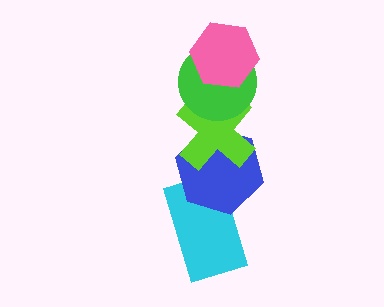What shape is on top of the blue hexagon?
The lime cross is on top of the blue hexagon.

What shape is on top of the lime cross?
The green circle is on top of the lime cross.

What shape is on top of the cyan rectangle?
The blue hexagon is on top of the cyan rectangle.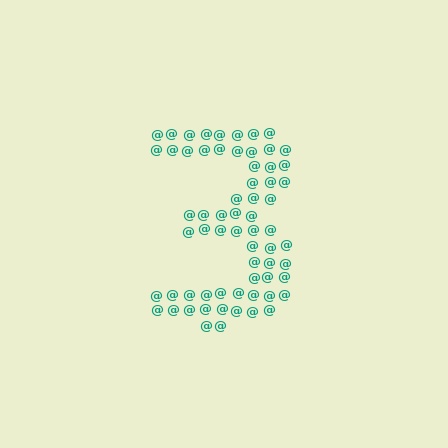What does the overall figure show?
The overall figure shows the digit 3.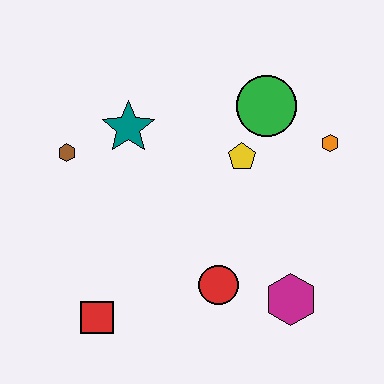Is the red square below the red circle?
Yes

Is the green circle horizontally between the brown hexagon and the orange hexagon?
Yes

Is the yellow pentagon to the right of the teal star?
Yes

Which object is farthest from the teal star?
The magenta hexagon is farthest from the teal star.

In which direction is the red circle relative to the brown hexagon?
The red circle is to the right of the brown hexagon.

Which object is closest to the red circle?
The magenta hexagon is closest to the red circle.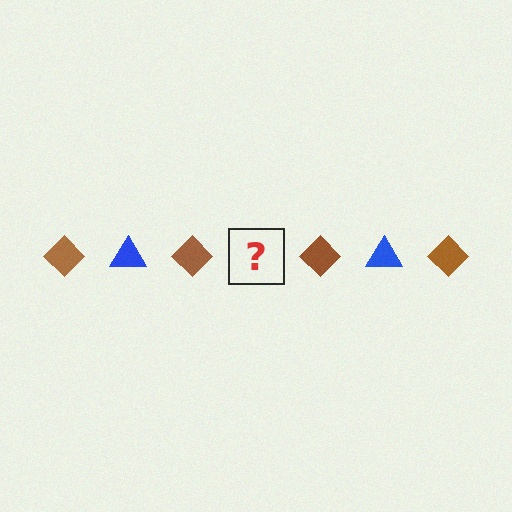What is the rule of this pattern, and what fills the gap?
The rule is that the pattern alternates between brown diamond and blue triangle. The gap should be filled with a blue triangle.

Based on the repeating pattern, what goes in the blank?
The blank should be a blue triangle.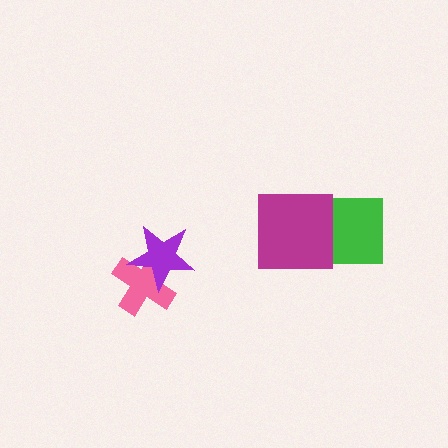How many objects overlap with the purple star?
1 object overlaps with the purple star.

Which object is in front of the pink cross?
The purple star is in front of the pink cross.